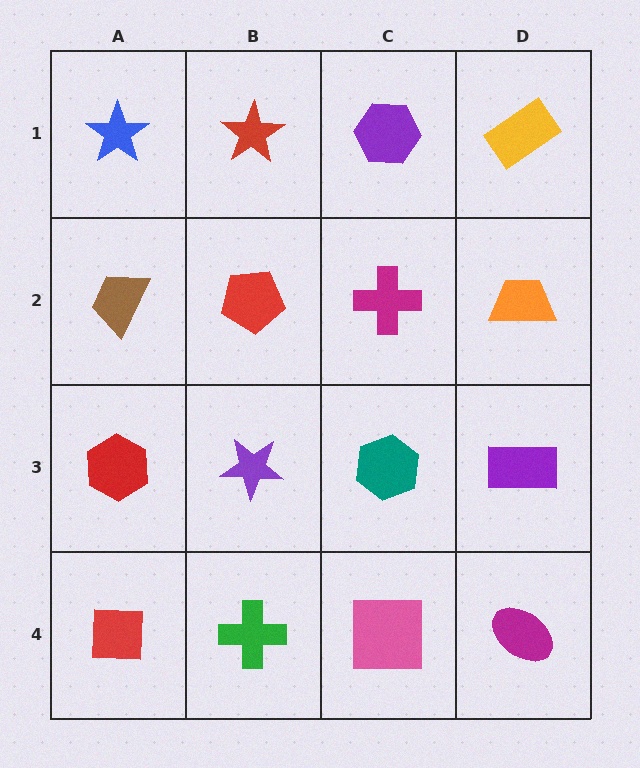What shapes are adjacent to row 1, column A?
A brown trapezoid (row 2, column A), a red star (row 1, column B).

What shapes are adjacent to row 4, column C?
A teal hexagon (row 3, column C), a green cross (row 4, column B), a magenta ellipse (row 4, column D).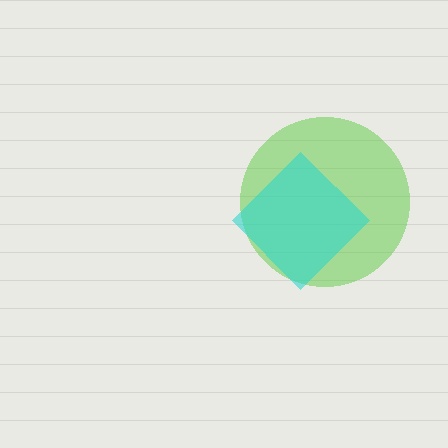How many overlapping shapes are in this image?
There are 2 overlapping shapes in the image.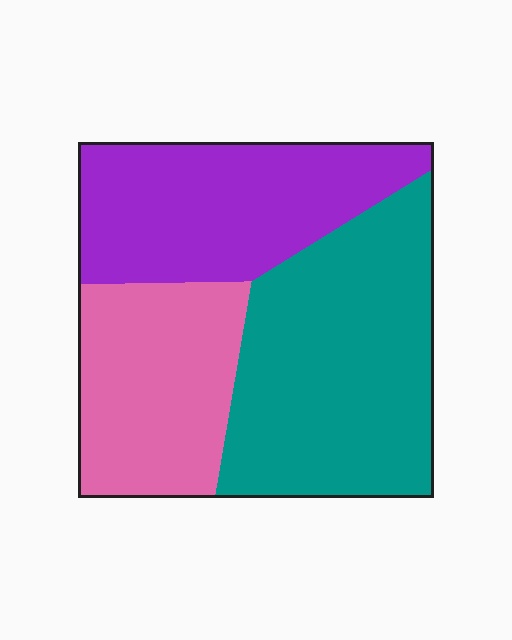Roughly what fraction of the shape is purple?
Purple covers 31% of the shape.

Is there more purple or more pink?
Purple.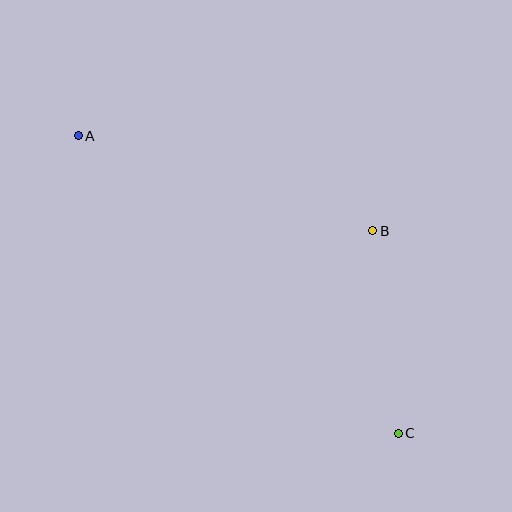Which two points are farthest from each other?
Points A and C are farthest from each other.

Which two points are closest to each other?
Points B and C are closest to each other.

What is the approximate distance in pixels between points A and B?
The distance between A and B is approximately 310 pixels.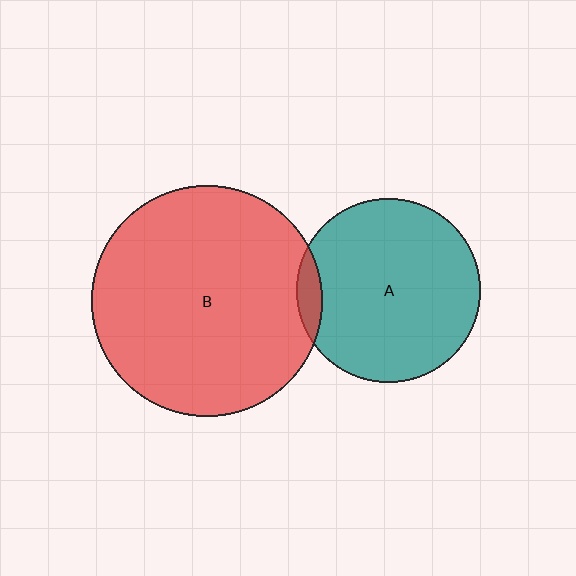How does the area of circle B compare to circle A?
Approximately 1.6 times.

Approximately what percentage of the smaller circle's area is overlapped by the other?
Approximately 5%.